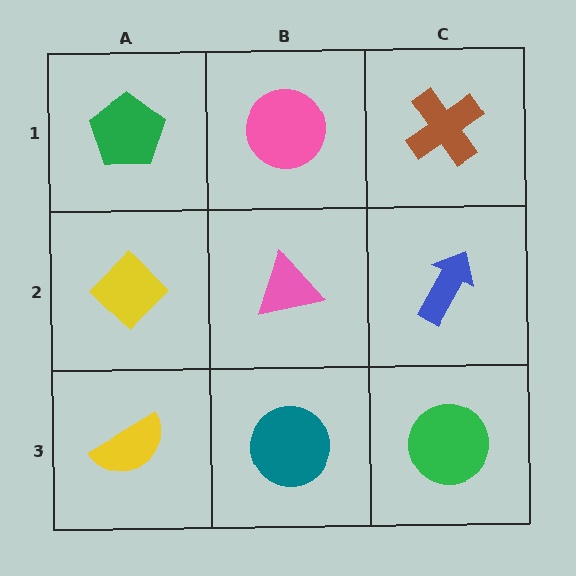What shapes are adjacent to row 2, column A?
A green pentagon (row 1, column A), a yellow semicircle (row 3, column A), a pink triangle (row 2, column B).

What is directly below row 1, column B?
A pink triangle.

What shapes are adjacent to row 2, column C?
A brown cross (row 1, column C), a green circle (row 3, column C), a pink triangle (row 2, column B).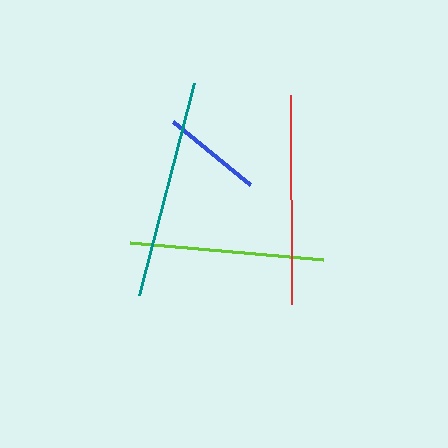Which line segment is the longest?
The teal line is the longest at approximately 218 pixels.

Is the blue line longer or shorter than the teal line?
The teal line is longer than the blue line.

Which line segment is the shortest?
The blue line is the shortest at approximately 99 pixels.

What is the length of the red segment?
The red segment is approximately 209 pixels long.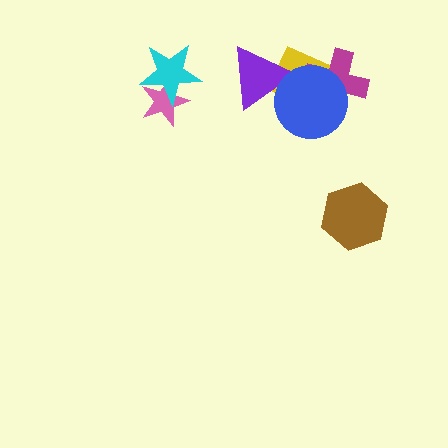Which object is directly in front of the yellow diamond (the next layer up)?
The magenta cross is directly in front of the yellow diamond.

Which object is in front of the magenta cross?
The blue circle is in front of the magenta cross.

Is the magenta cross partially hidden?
Yes, it is partially covered by another shape.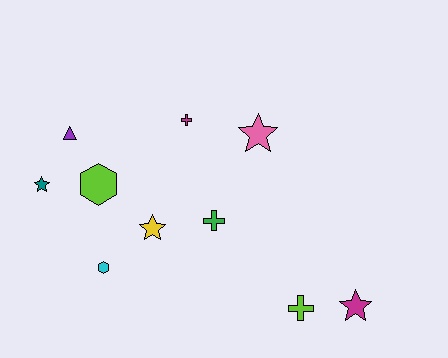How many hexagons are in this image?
There are 2 hexagons.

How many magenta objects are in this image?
There are 2 magenta objects.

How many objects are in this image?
There are 10 objects.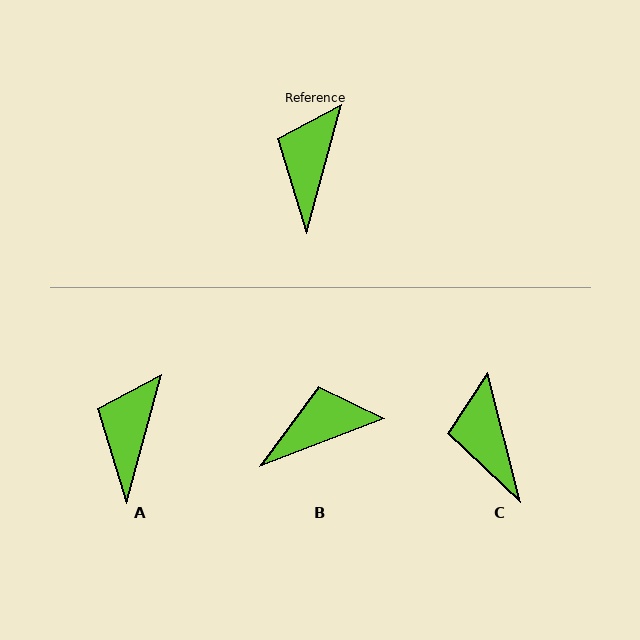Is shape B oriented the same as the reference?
No, it is off by about 54 degrees.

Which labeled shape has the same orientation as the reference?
A.